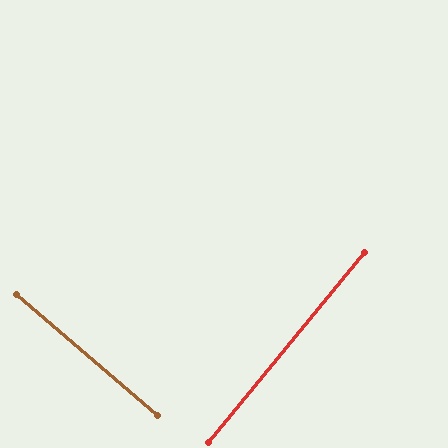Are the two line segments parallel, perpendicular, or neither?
Perpendicular — they meet at approximately 89°.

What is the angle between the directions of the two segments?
Approximately 89 degrees.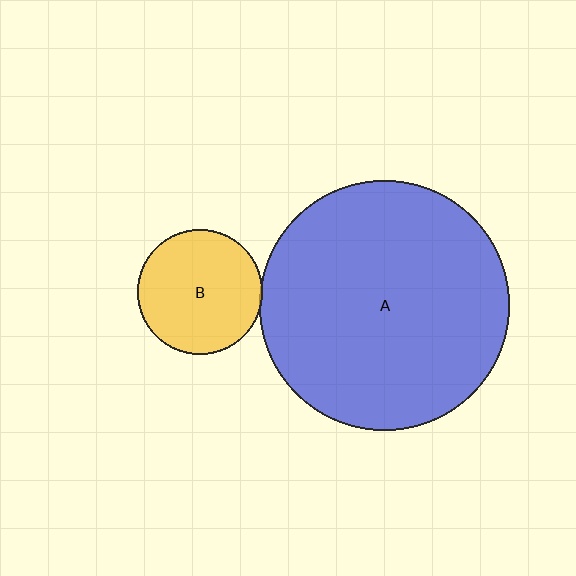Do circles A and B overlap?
Yes.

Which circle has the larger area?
Circle A (blue).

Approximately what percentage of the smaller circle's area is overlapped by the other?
Approximately 5%.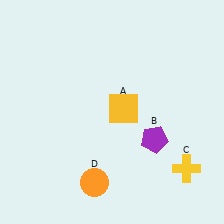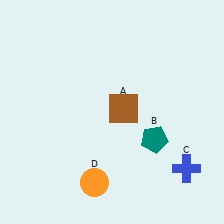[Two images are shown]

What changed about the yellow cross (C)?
In Image 1, C is yellow. In Image 2, it changed to blue.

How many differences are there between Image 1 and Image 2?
There are 3 differences between the two images.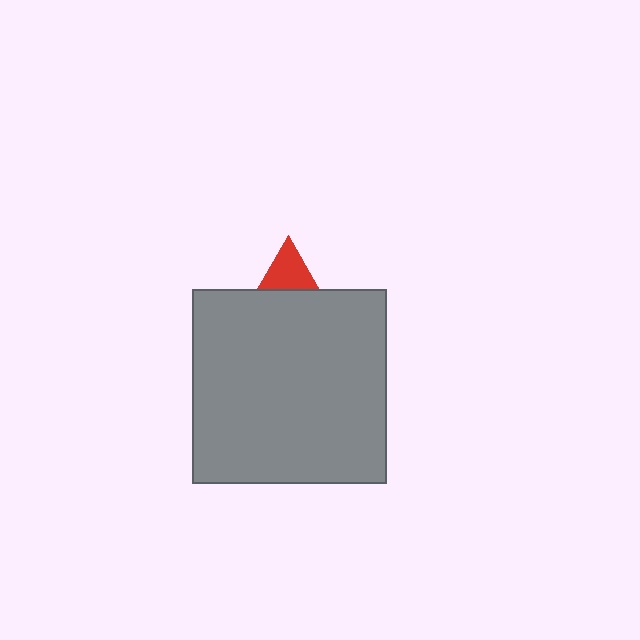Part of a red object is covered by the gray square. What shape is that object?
It is a triangle.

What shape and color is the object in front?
The object in front is a gray square.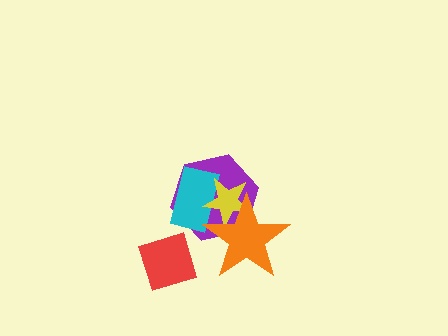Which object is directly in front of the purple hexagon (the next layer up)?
The cyan rectangle is directly in front of the purple hexagon.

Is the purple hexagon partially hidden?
Yes, it is partially covered by another shape.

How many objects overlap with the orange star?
3 objects overlap with the orange star.